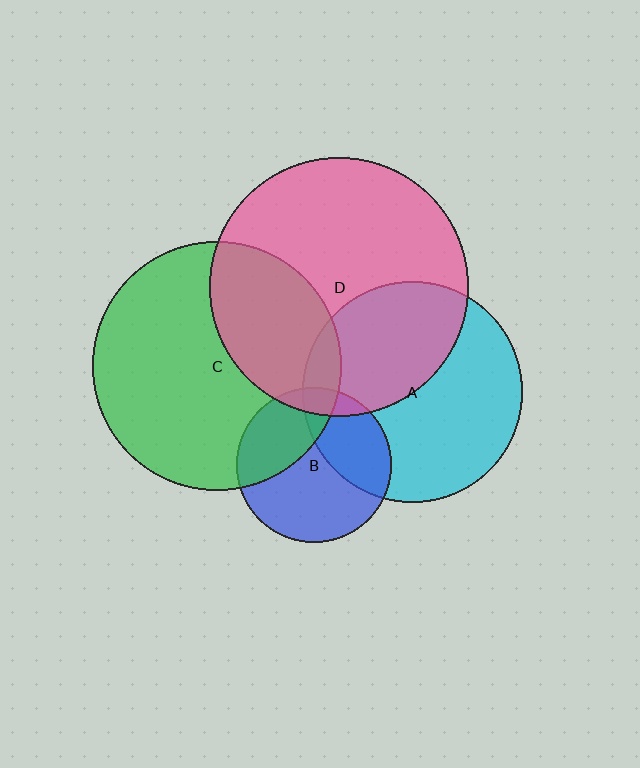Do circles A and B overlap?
Yes.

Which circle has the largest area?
Circle D (pink).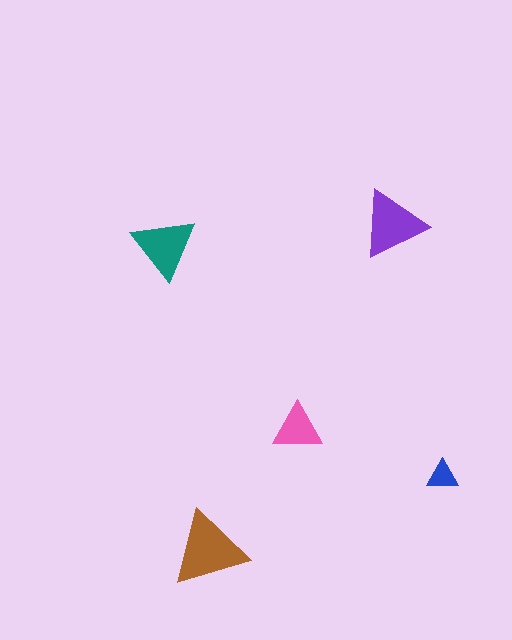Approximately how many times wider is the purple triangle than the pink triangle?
About 1.5 times wider.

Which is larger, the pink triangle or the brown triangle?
The brown one.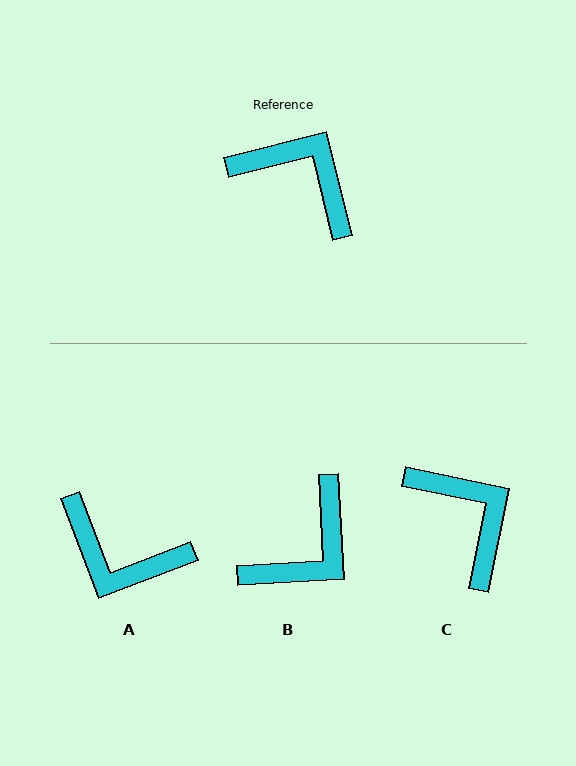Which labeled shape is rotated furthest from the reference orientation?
A, about 173 degrees away.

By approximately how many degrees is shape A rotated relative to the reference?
Approximately 173 degrees clockwise.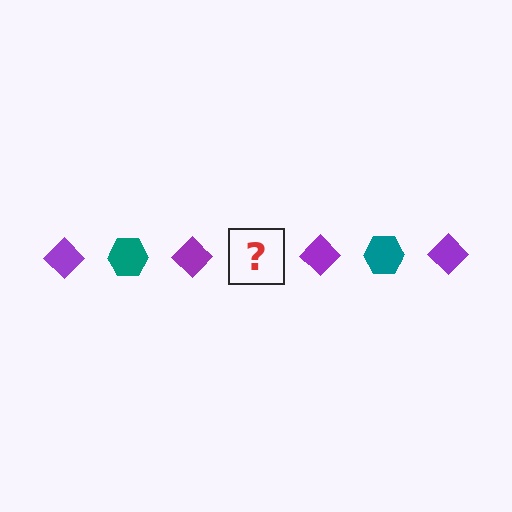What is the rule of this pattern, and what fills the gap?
The rule is that the pattern alternates between purple diamond and teal hexagon. The gap should be filled with a teal hexagon.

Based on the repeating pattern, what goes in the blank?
The blank should be a teal hexagon.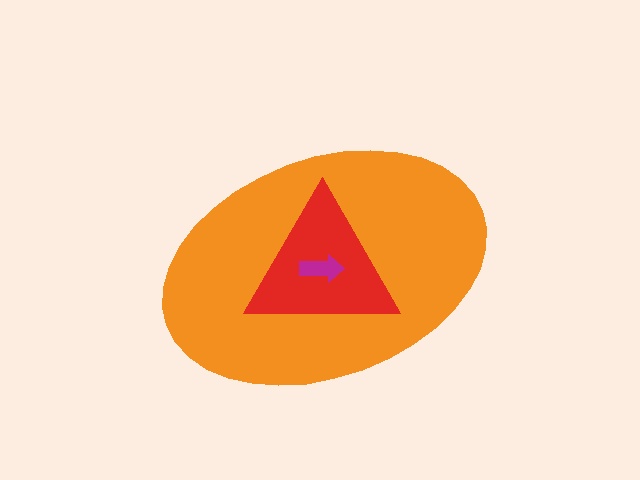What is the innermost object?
The magenta arrow.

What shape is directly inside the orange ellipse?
The red triangle.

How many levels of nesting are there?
3.